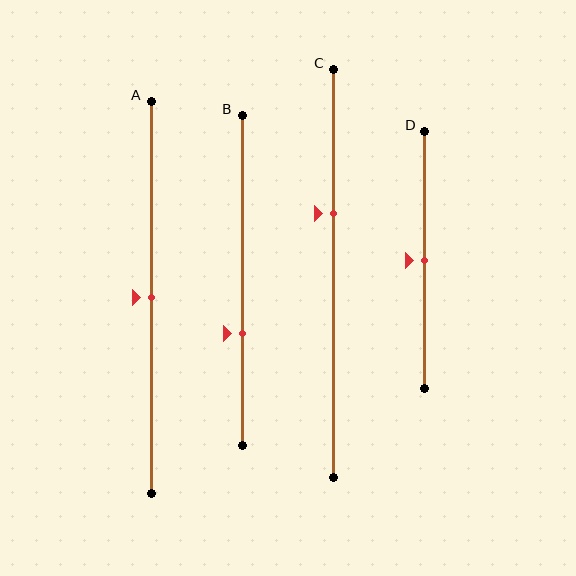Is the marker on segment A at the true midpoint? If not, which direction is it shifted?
Yes, the marker on segment A is at the true midpoint.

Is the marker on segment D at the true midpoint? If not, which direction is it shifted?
Yes, the marker on segment D is at the true midpoint.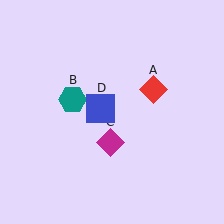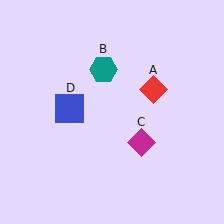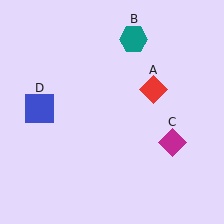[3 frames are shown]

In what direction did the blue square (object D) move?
The blue square (object D) moved left.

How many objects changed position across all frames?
3 objects changed position: teal hexagon (object B), magenta diamond (object C), blue square (object D).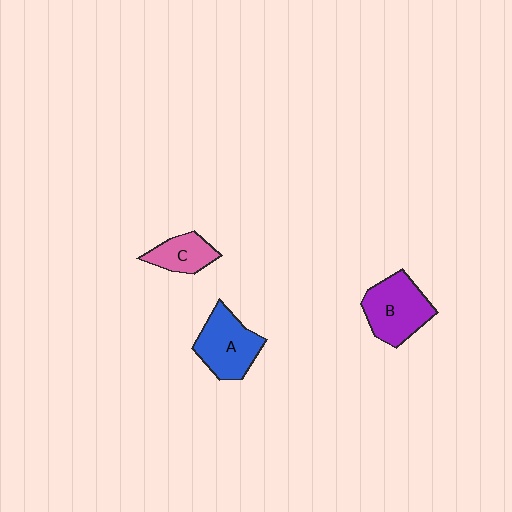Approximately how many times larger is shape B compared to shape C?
Approximately 1.7 times.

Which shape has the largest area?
Shape B (purple).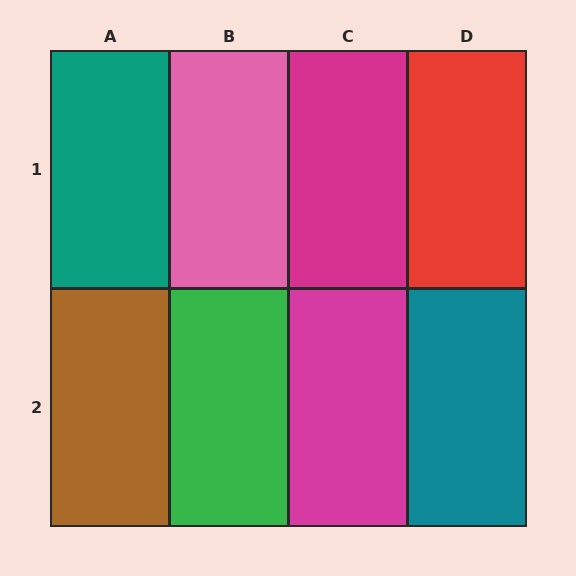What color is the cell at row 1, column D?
Red.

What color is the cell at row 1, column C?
Magenta.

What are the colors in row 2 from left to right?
Brown, green, magenta, teal.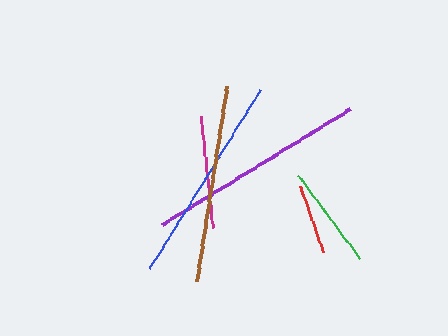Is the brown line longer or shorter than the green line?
The brown line is longer than the green line.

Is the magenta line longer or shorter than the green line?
The magenta line is longer than the green line.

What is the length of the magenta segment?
The magenta segment is approximately 113 pixels long.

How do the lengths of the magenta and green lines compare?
The magenta and green lines are approximately the same length.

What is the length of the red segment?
The red segment is approximately 70 pixels long.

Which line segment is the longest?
The purple line is the longest at approximately 221 pixels.